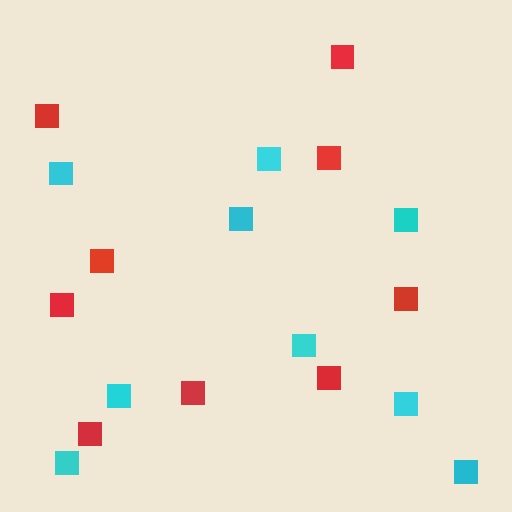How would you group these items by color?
There are 2 groups: one group of red squares (9) and one group of cyan squares (9).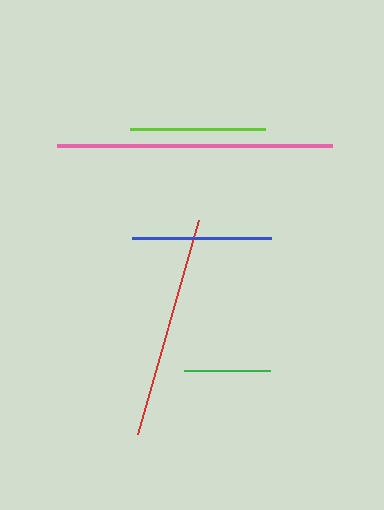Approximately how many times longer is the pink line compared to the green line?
The pink line is approximately 3.2 times the length of the green line.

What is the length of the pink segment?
The pink segment is approximately 275 pixels long.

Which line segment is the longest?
The pink line is the longest at approximately 275 pixels.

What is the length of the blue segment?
The blue segment is approximately 139 pixels long.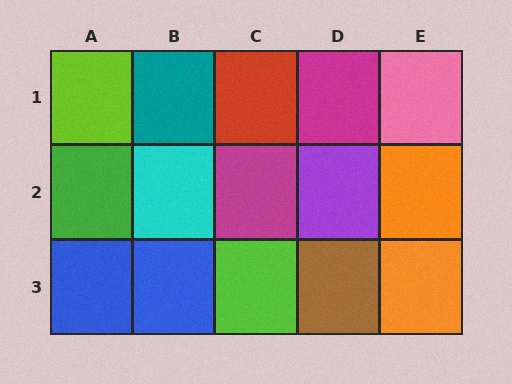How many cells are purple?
1 cell is purple.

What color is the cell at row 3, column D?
Brown.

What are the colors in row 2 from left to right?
Green, cyan, magenta, purple, orange.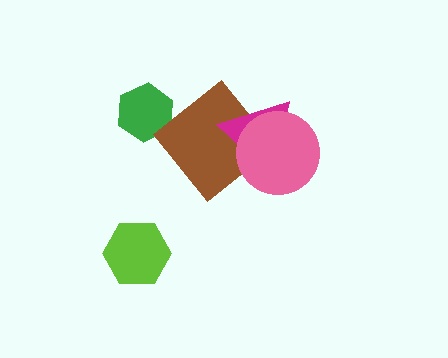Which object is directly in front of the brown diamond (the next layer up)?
The magenta triangle is directly in front of the brown diamond.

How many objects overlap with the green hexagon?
0 objects overlap with the green hexagon.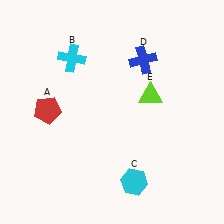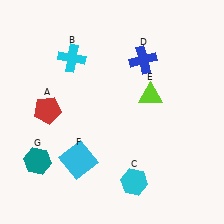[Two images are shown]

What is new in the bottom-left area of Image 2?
A teal hexagon (G) was added in the bottom-left area of Image 2.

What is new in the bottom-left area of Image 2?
A cyan square (F) was added in the bottom-left area of Image 2.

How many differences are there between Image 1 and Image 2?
There are 2 differences between the two images.